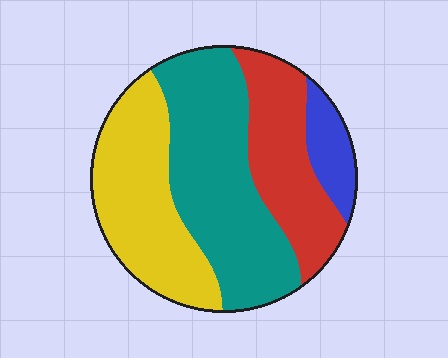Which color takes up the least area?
Blue, at roughly 10%.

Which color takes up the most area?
Teal, at roughly 40%.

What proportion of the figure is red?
Red takes up about one quarter (1/4) of the figure.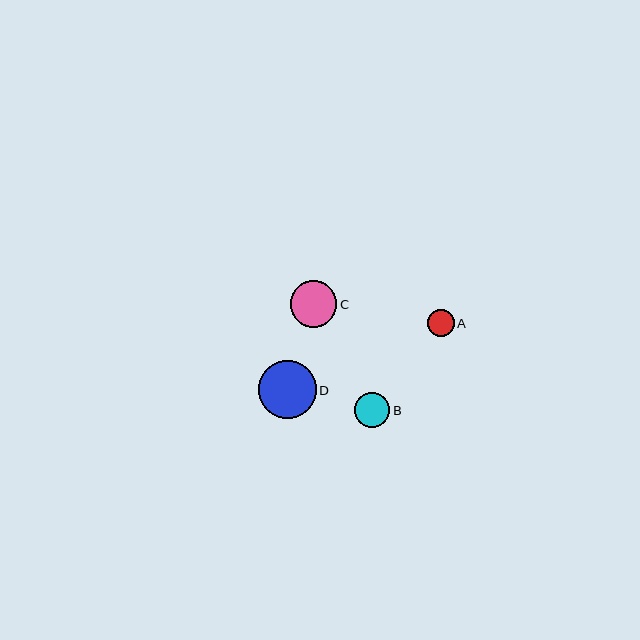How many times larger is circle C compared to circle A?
Circle C is approximately 1.7 times the size of circle A.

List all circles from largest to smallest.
From largest to smallest: D, C, B, A.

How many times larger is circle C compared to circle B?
Circle C is approximately 1.3 times the size of circle B.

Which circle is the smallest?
Circle A is the smallest with a size of approximately 27 pixels.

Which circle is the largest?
Circle D is the largest with a size of approximately 58 pixels.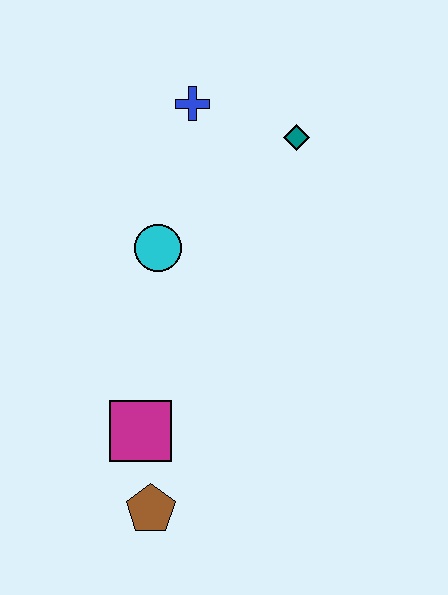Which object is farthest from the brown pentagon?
The blue cross is farthest from the brown pentagon.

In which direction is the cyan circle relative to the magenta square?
The cyan circle is above the magenta square.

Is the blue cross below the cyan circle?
No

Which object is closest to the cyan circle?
The blue cross is closest to the cyan circle.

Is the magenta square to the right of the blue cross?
No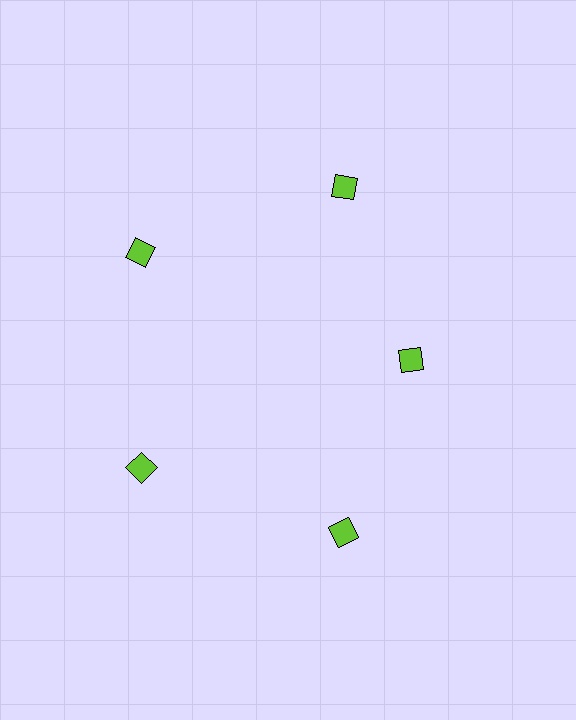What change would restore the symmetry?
The symmetry would be restored by moving it outward, back onto the ring so that all 5 diamonds sit at equal angles and equal distance from the center.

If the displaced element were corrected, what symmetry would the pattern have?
It would have 5-fold rotational symmetry — the pattern would map onto itself every 72 degrees.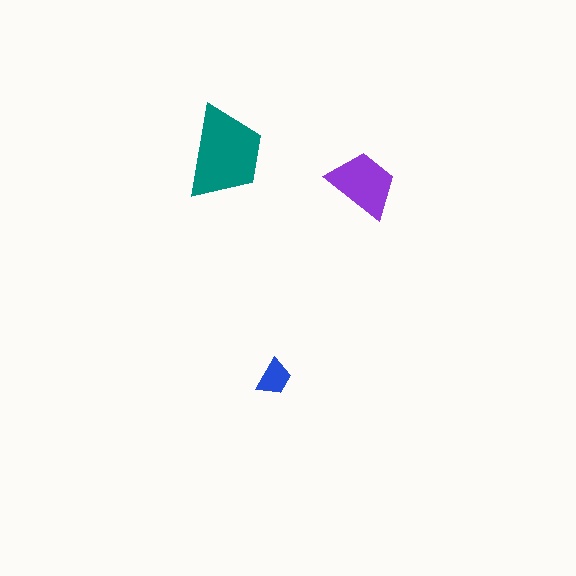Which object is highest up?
The teal trapezoid is topmost.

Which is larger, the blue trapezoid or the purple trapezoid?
The purple one.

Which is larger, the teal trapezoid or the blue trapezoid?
The teal one.